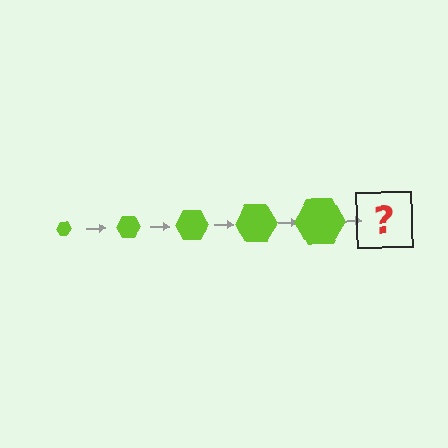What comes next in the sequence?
The next element should be a lime hexagon, larger than the previous one.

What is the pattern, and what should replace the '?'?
The pattern is that the hexagon gets progressively larger each step. The '?' should be a lime hexagon, larger than the previous one.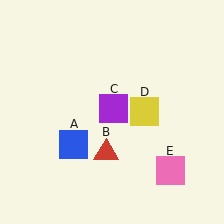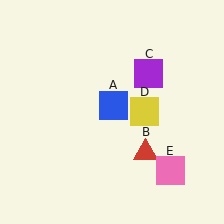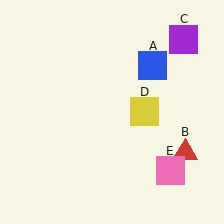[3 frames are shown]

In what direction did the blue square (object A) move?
The blue square (object A) moved up and to the right.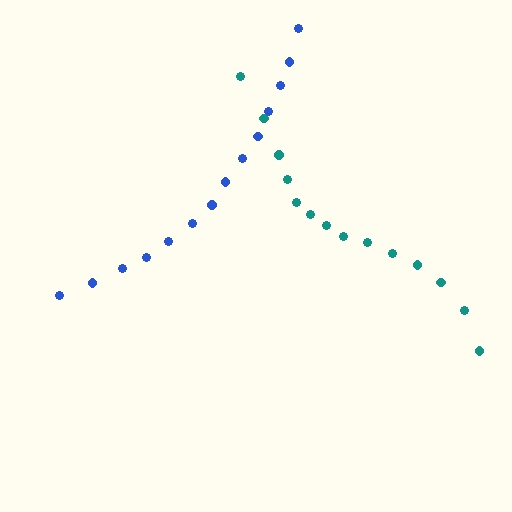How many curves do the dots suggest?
There are 2 distinct paths.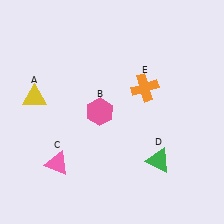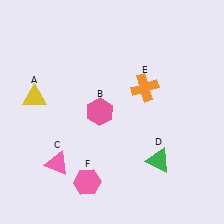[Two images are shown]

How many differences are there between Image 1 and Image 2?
There is 1 difference between the two images.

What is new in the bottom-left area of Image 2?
A pink hexagon (F) was added in the bottom-left area of Image 2.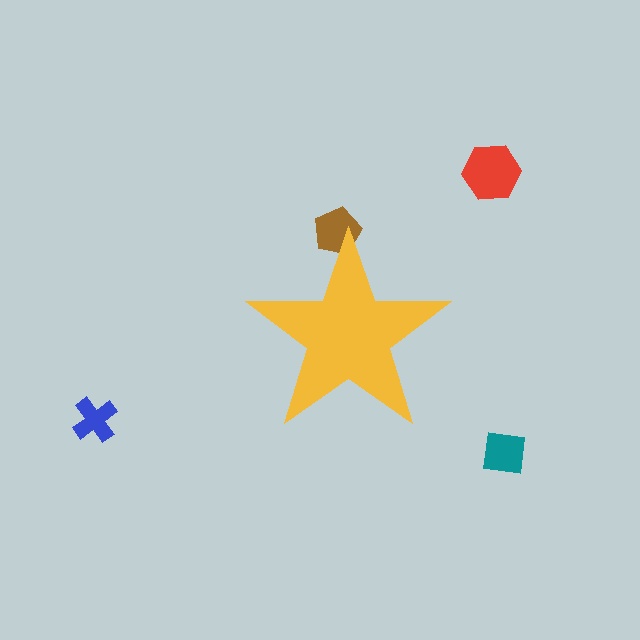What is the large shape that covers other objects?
A yellow star.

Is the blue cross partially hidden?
No, the blue cross is fully visible.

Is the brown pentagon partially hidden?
Yes, the brown pentagon is partially hidden behind the yellow star.